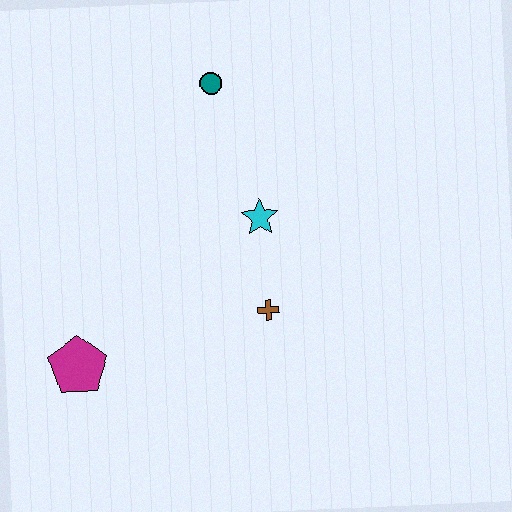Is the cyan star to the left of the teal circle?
No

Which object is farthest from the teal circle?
The magenta pentagon is farthest from the teal circle.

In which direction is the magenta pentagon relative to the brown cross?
The magenta pentagon is to the left of the brown cross.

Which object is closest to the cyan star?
The brown cross is closest to the cyan star.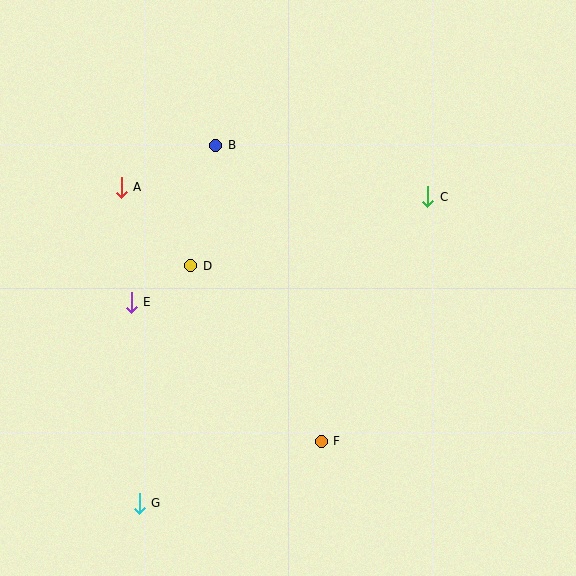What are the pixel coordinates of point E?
Point E is at (131, 302).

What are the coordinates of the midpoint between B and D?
The midpoint between B and D is at (203, 206).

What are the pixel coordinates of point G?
Point G is at (139, 503).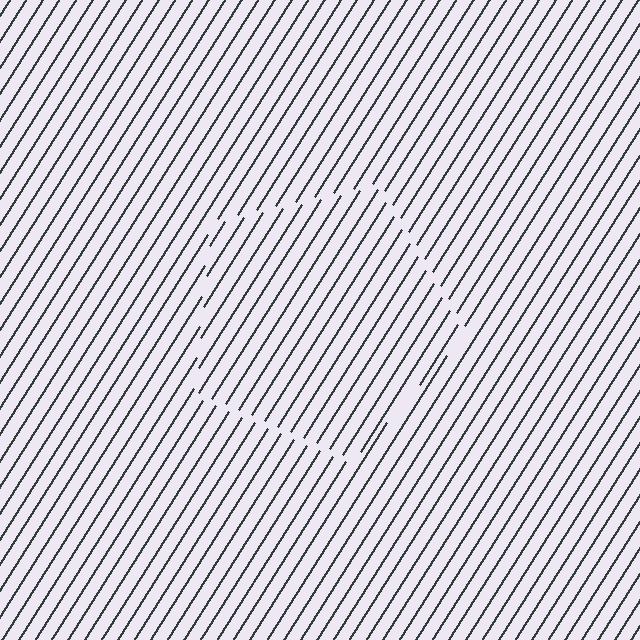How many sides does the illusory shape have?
5 sides — the line-ends trace a pentagon.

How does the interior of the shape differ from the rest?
The interior of the shape contains the same grating, shifted by half a period — the contour is defined by the phase discontinuity where line-ends from the inner and outer gratings abut.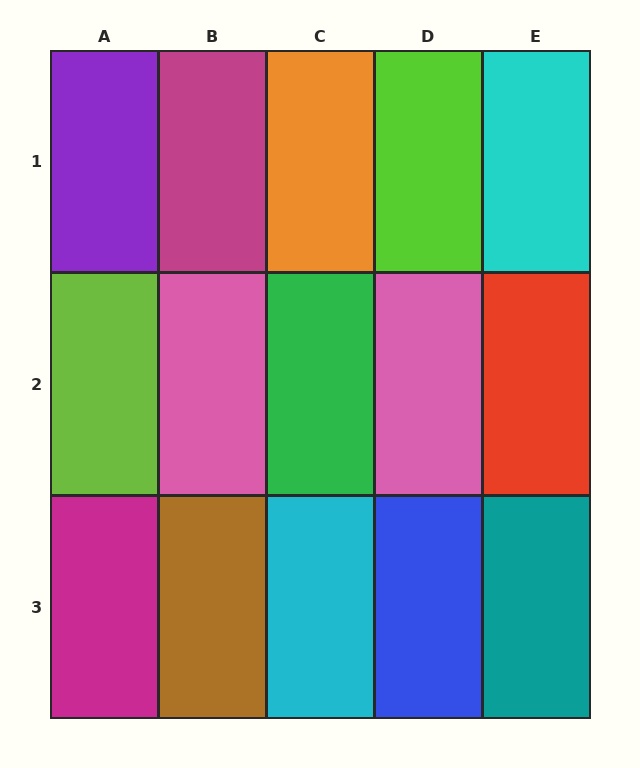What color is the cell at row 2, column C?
Green.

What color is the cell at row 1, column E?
Cyan.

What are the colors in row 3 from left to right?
Magenta, brown, cyan, blue, teal.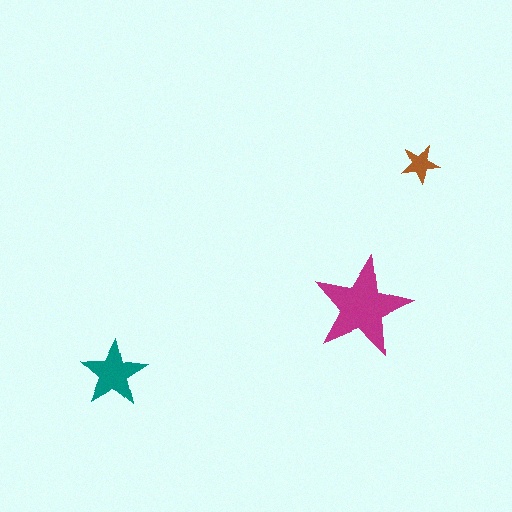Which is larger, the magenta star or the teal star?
The magenta one.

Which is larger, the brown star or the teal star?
The teal one.